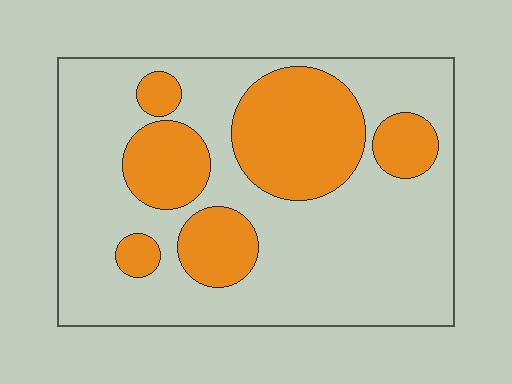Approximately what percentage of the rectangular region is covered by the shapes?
Approximately 30%.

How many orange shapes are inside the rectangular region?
6.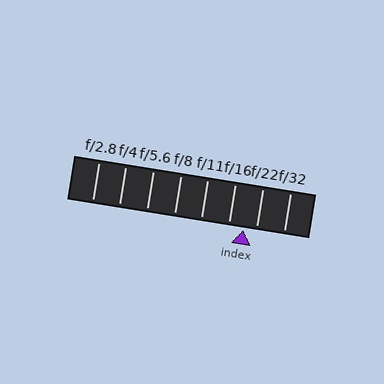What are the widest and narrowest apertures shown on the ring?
The widest aperture shown is f/2.8 and the narrowest is f/32.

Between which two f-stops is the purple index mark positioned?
The index mark is between f/16 and f/22.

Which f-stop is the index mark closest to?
The index mark is closest to f/22.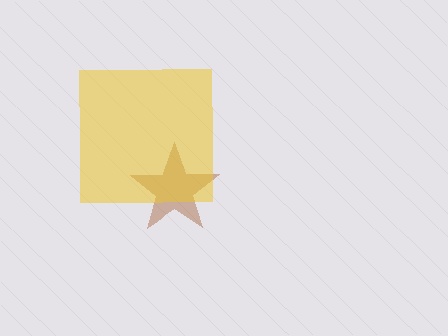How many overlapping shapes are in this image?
There are 2 overlapping shapes in the image.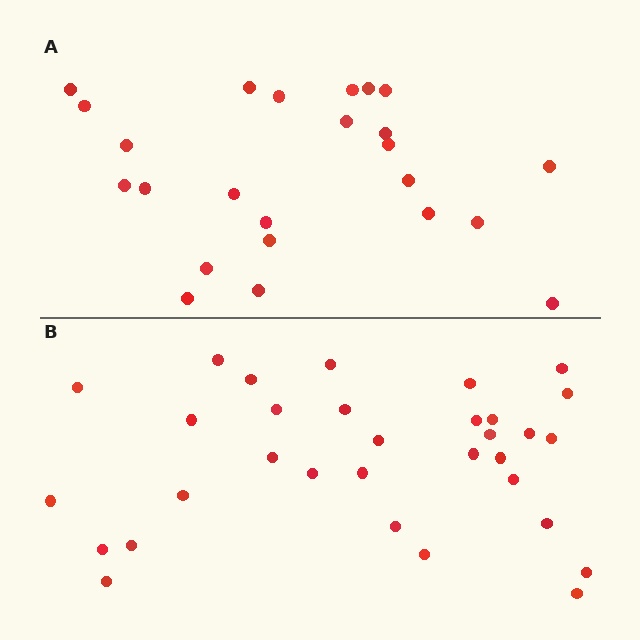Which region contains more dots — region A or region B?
Region B (the bottom region) has more dots.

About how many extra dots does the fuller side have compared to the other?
Region B has roughly 8 or so more dots than region A.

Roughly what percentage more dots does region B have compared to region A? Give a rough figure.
About 35% more.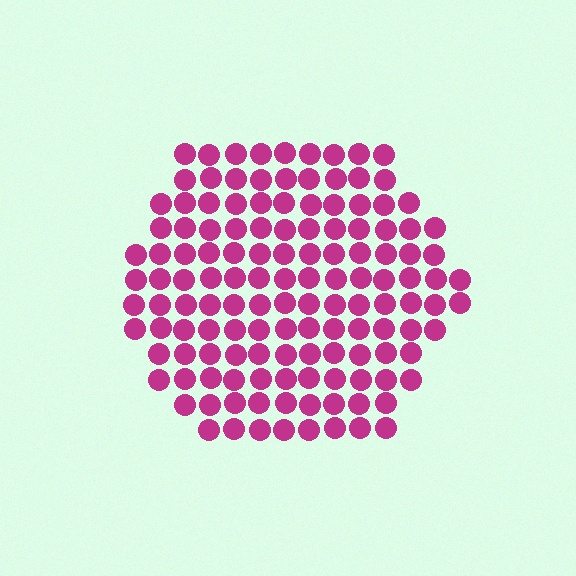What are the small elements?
The small elements are circles.